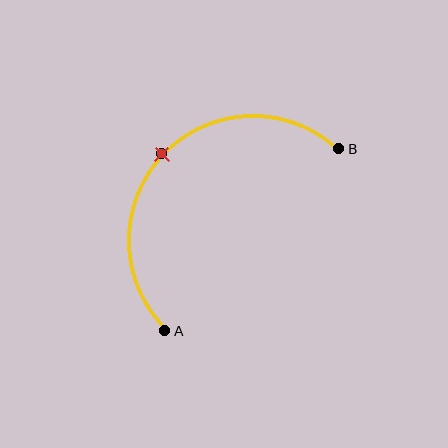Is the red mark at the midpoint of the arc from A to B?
Yes. The red mark lies on the arc at equal arc-length from both A and B — it is the arc midpoint.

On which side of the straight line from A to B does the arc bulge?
The arc bulges above and to the left of the straight line connecting A and B.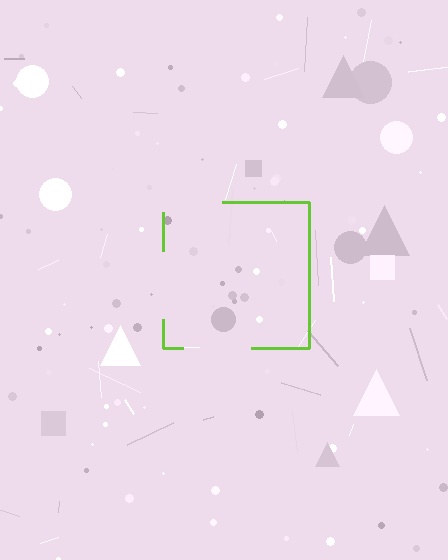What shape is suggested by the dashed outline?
The dashed outline suggests a square.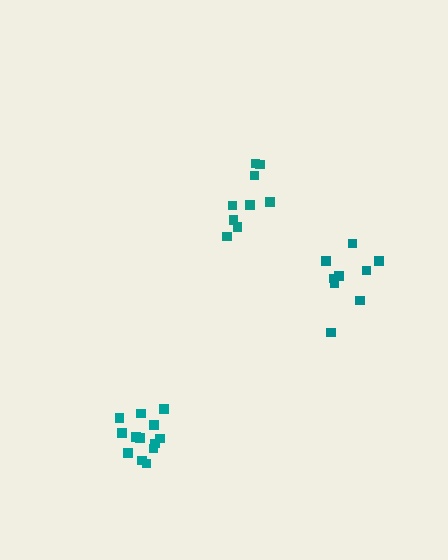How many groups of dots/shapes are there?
There are 3 groups.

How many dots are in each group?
Group 1: 9 dots, Group 2: 13 dots, Group 3: 9 dots (31 total).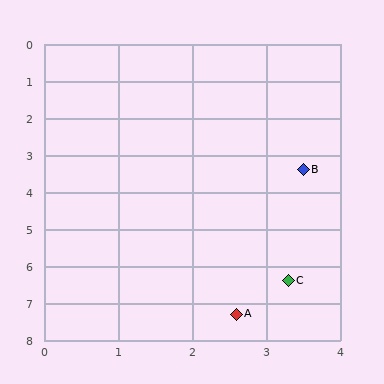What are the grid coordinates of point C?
Point C is at approximately (3.3, 6.4).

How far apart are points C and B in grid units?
Points C and B are about 3.0 grid units apart.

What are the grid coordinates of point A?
Point A is at approximately (2.6, 7.3).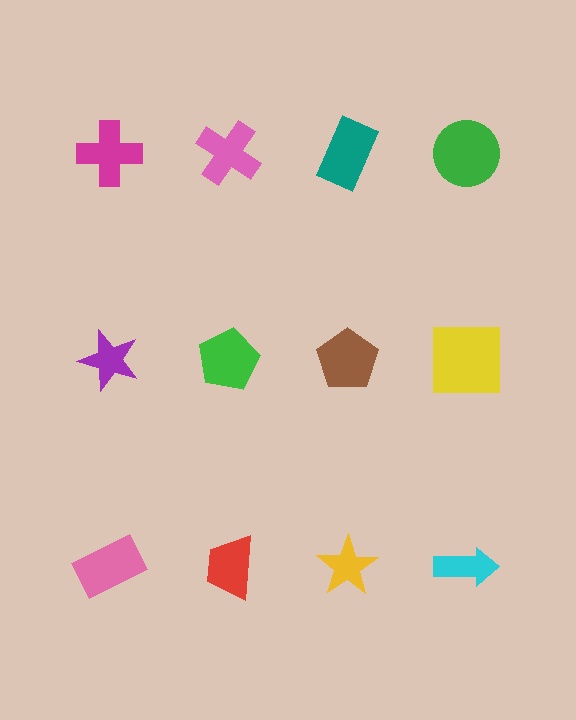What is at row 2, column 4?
A yellow square.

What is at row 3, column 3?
A yellow star.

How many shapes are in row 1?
4 shapes.